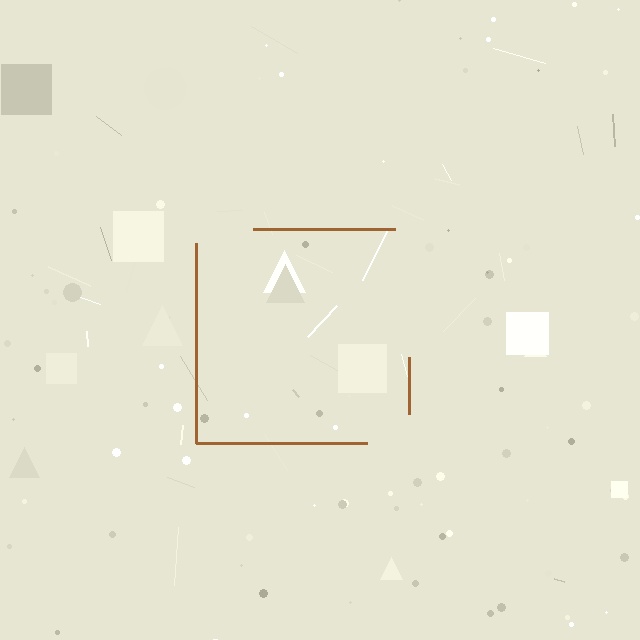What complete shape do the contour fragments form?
The contour fragments form a square.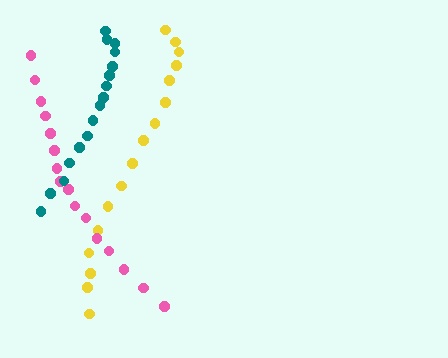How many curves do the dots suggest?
There are 3 distinct paths.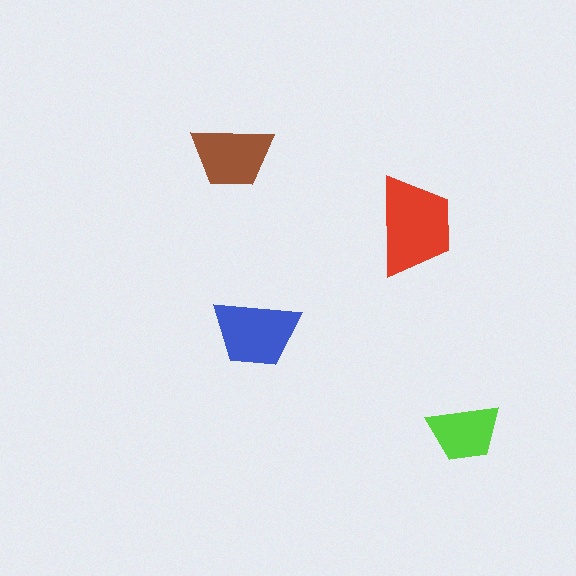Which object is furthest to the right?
The lime trapezoid is rightmost.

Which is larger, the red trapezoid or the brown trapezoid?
The red one.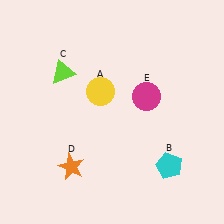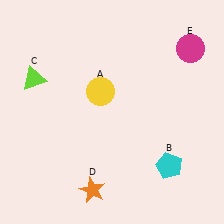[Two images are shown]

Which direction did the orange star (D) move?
The orange star (D) moved down.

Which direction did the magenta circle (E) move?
The magenta circle (E) moved up.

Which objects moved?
The objects that moved are: the lime triangle (C), the orange star (D), the magenta circle (E).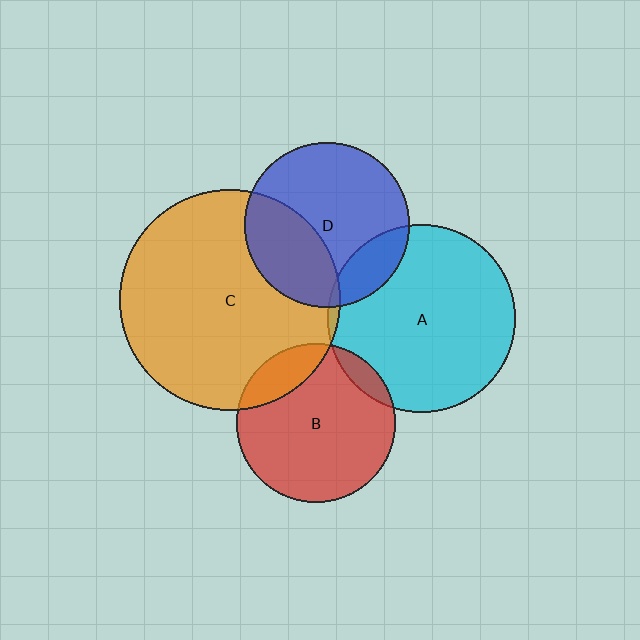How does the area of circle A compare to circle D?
Approximately 1.3 times.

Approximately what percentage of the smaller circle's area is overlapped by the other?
Approximately 10%.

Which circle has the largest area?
Circle C (orange).